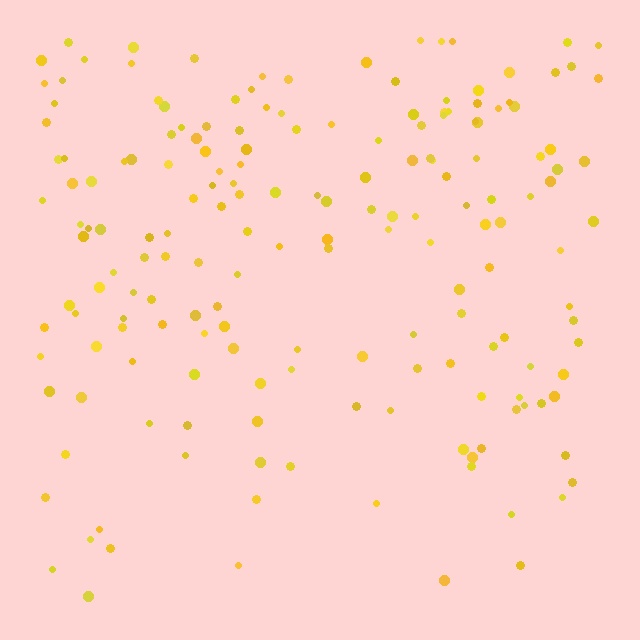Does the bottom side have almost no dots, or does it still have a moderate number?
Still a moderate number, just noticeably fewer than the top.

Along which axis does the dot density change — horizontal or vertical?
Vertical.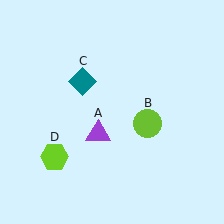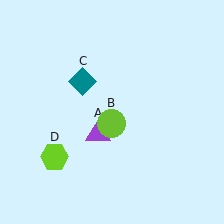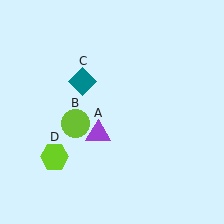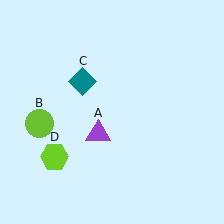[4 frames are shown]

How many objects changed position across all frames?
1 object changed position: lime circle (object B).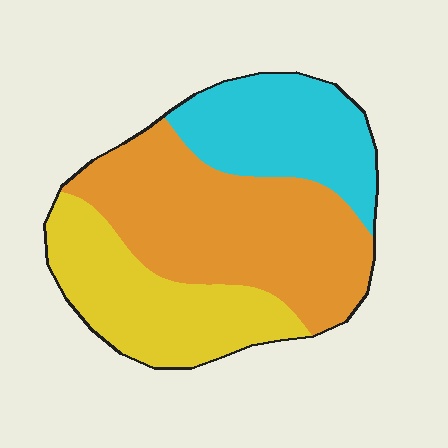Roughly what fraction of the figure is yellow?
Yellow takes up about one quarter (1/4) of the figure.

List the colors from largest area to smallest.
From largest to smallest: orange, yellow, cyan.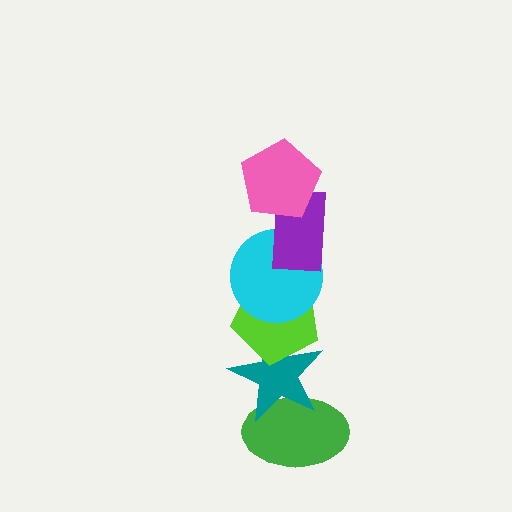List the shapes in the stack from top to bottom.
From top to bottom: the pink pentagon, the purple rectangle, the cyan circle, the lime pentagon, the teal star, the green ellipse.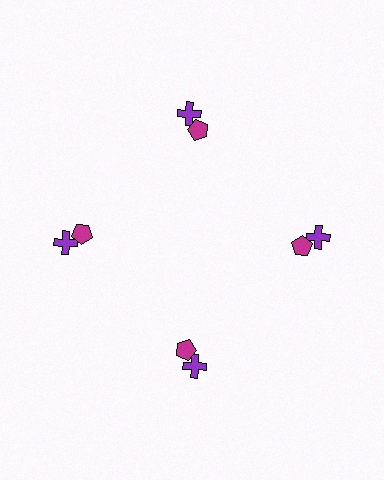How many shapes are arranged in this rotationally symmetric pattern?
There are 8 shapes, arranged in 4 groups of 2.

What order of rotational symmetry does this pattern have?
This pattern has 4-fold rotational symmetry.